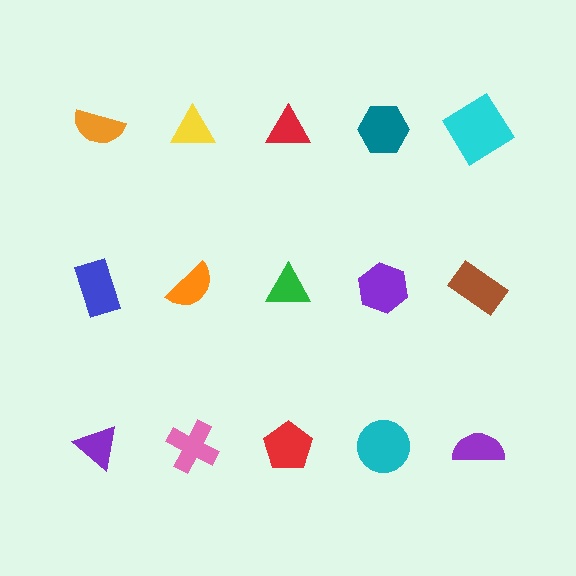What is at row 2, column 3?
A green triangle.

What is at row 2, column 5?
A brown rectangle.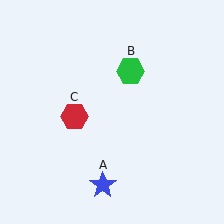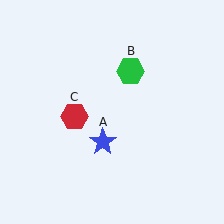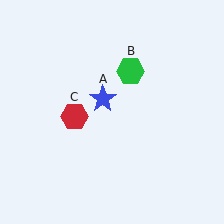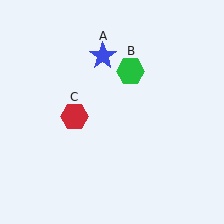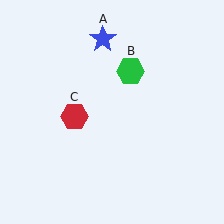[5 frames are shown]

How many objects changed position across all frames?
1 object changed position: blue star (object A).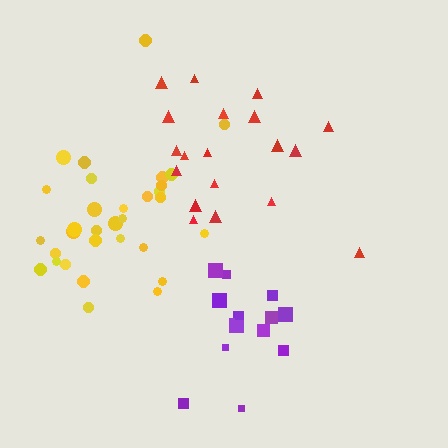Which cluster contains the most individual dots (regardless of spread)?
Yellow (32).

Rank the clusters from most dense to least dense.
yellow, purple, red.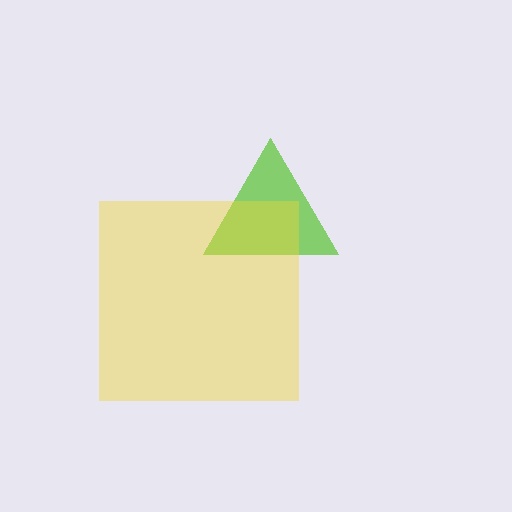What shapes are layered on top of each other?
The layered shapes are: a lime triangle, a yellow square.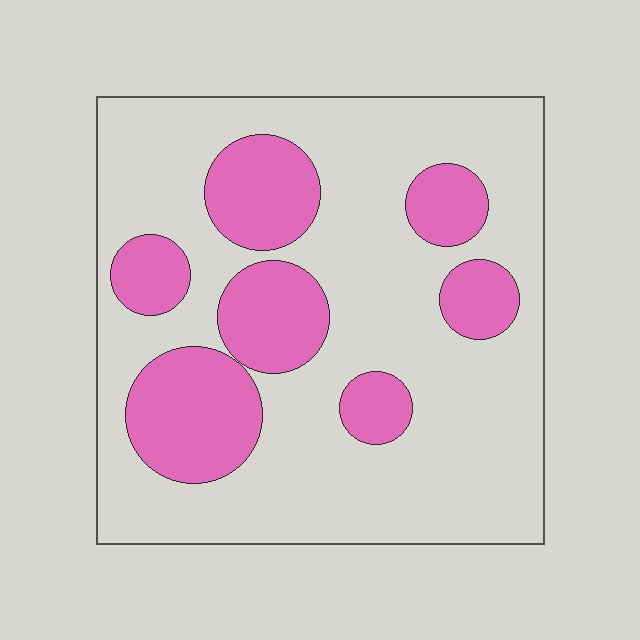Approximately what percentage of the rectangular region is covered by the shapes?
Approximately 30%.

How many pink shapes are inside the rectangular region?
7.